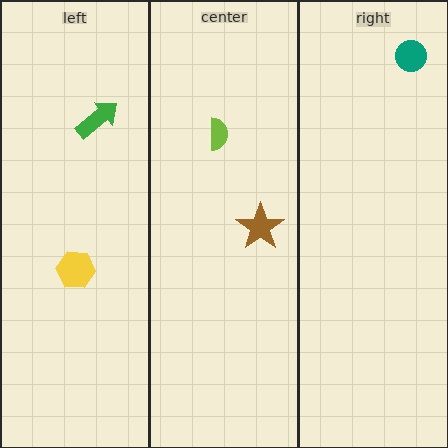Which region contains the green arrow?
The left region.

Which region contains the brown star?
The center region.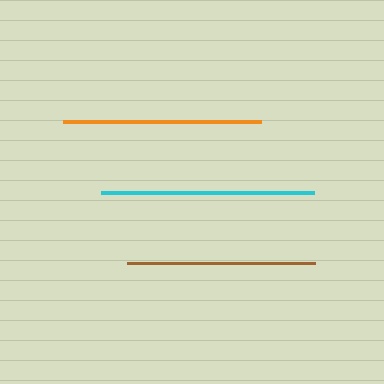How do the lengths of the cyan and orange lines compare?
The cyan and orange lines are approximately the same length.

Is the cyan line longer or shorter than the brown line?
The cyan line is longer than the brown line.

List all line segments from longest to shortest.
From longest to shortest: cyan, orange, brown.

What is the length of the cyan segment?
The cyan segment is approximately 213 pixels long.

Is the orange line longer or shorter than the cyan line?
The cyan line is longer than the orange line.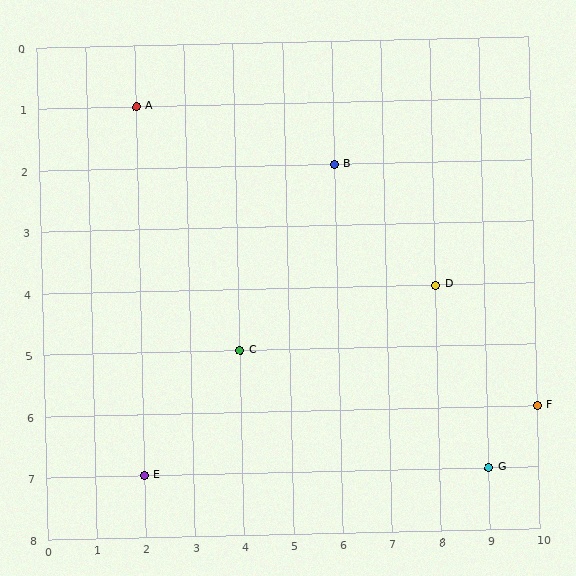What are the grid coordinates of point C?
Point C is at grid coordinates (4, 5).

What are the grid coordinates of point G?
Point G is at grid coordinates (9, 7).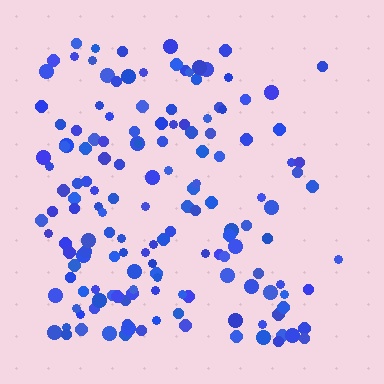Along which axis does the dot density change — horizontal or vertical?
Horizontal.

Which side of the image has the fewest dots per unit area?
The right.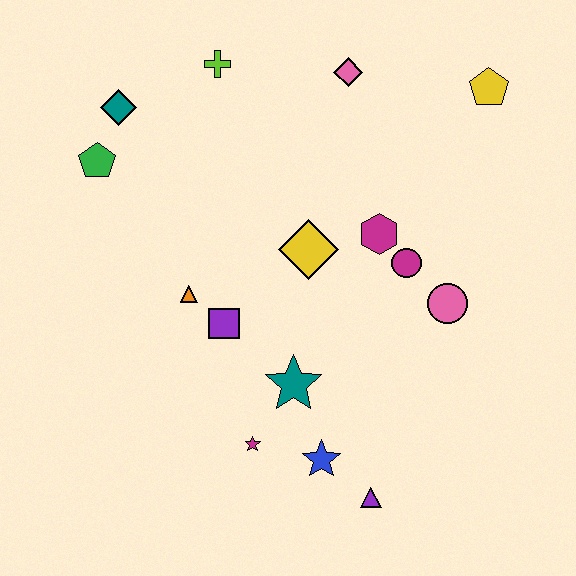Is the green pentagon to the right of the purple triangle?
No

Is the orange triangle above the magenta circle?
No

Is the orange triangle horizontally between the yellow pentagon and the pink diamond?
No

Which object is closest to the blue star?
The purple triangle is closest to the blue star.